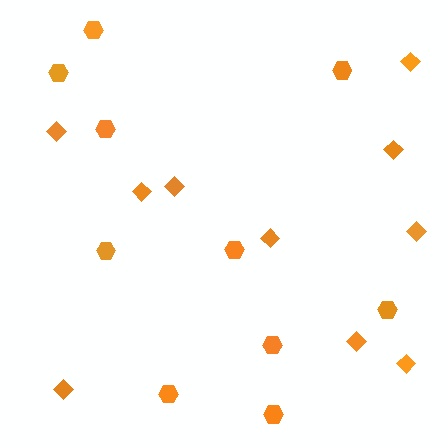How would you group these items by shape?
There are 2 groups: one group of diamonds (10) and one group of hexagons (10).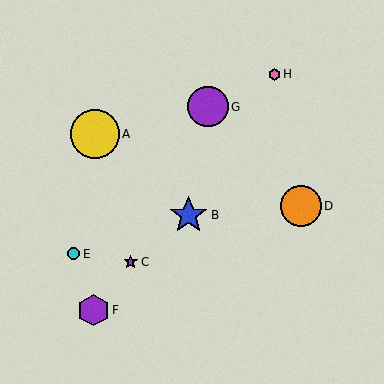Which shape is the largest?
The yellow circle (labeled A) is the largest.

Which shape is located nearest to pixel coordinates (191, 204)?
The blue star (labeled B) at (188, 215) is nearest to that location.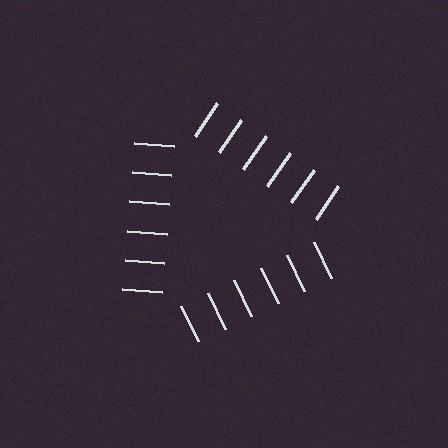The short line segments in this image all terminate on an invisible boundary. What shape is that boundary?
An illusory triangle — the line segments terminate on its edges but no continuous stroke is drawn.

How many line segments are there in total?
18 — 6 along each of the 3 edges.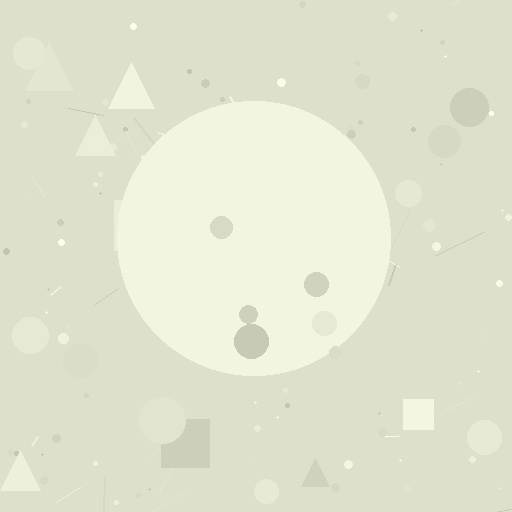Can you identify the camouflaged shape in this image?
The camouflaged shape is a circle.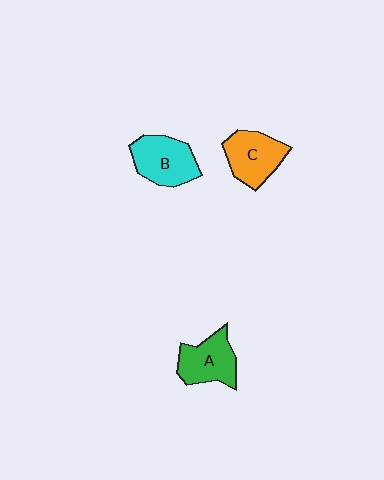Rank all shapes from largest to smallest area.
From largest to smallest: B (cyan), C (orange), A (green).